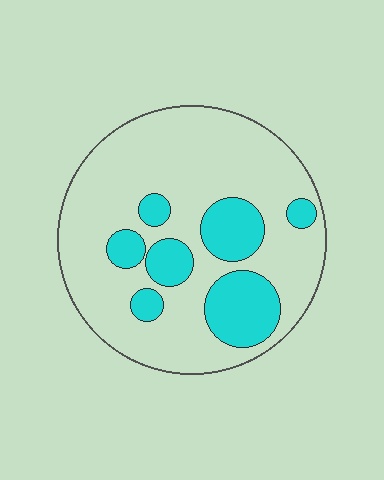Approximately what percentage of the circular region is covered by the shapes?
Approximately 25%.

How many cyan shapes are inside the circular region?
7.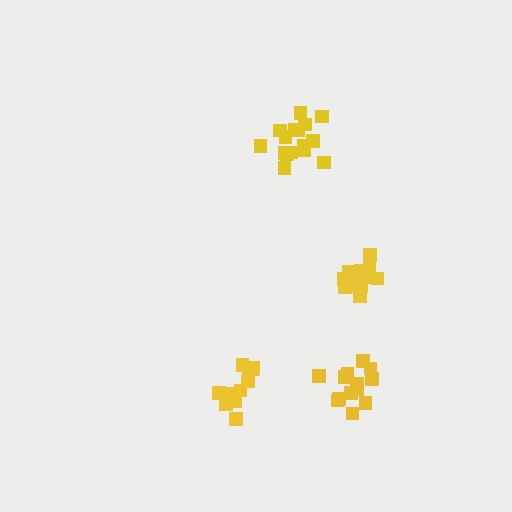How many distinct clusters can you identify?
There are 4 distinct clusters.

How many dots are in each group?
Group 1: 12 dots, Group 2: 11 dots, Group 3: 16 dots, Group 4: 13 dots (52 total).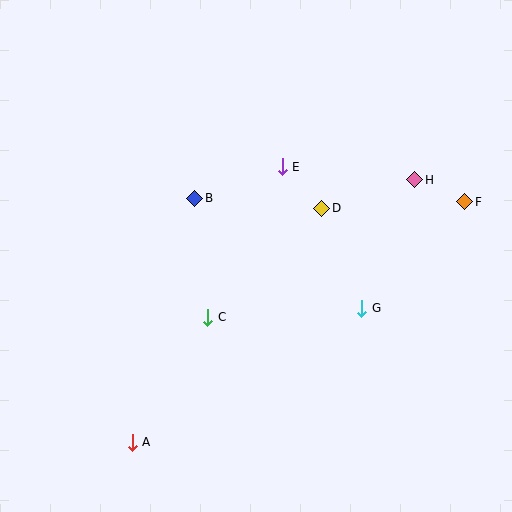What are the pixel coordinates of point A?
Point A is at (132, 442).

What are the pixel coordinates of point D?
Point D is at (322, 208).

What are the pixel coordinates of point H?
Point H is at (415, 180).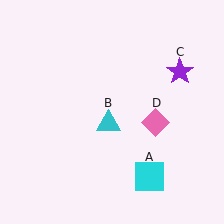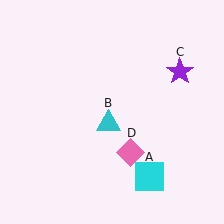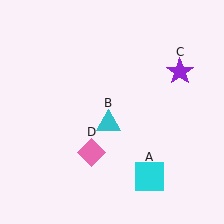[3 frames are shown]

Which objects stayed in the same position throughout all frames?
Cyan square (object A) and cyan triangle (object B) and purple star (object C) remained stationary.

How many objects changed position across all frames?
1 object changed position: pink diamond (object D).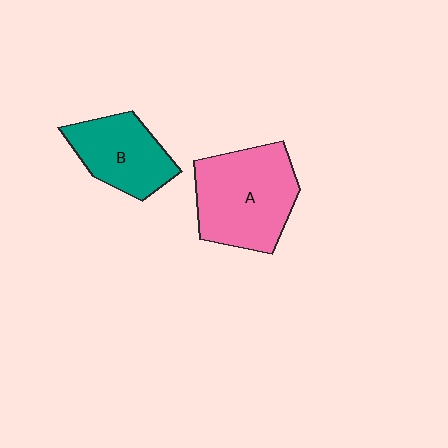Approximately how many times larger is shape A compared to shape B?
Approximately 1.5 times.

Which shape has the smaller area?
Shape B (teal).